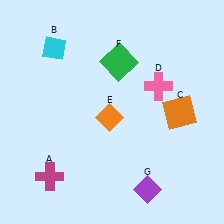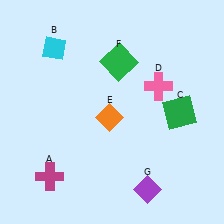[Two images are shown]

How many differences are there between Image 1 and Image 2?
There is 1 difference between the two images.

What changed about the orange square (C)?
In Image 1, C is orange. In Image 2, it changed to green.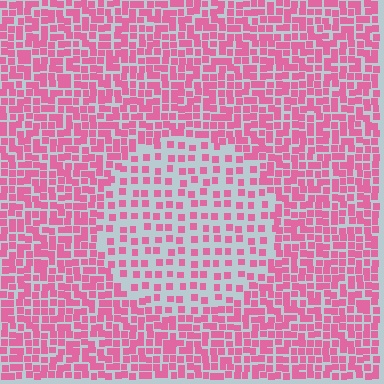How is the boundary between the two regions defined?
The boundary is defined by a change in element density (approximately 2.1x ratio). All elements are the same color, size, and shape.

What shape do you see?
I see a circle.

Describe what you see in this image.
The image contains small pink elements arranged at two different densities. A circle-shaped region is visible where the elements are less densely packed than the surrounding area.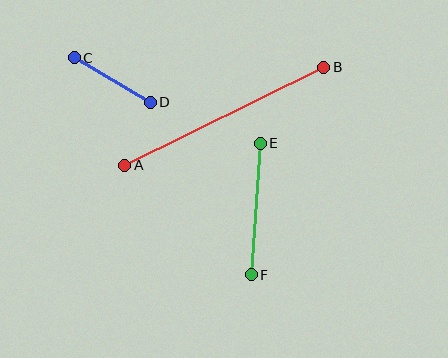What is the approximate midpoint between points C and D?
The midpoint is at approximately (112, 80) pixels.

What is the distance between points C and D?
The distance is approximately 88 pixels.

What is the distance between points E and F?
The distance is approximately 132 pixels.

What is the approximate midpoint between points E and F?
The midpoint is at approximately (256, 209) pixels.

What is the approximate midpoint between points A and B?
The midpoint is at approximately (224, 116) pixels.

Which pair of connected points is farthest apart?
Points A and B are farthest apart.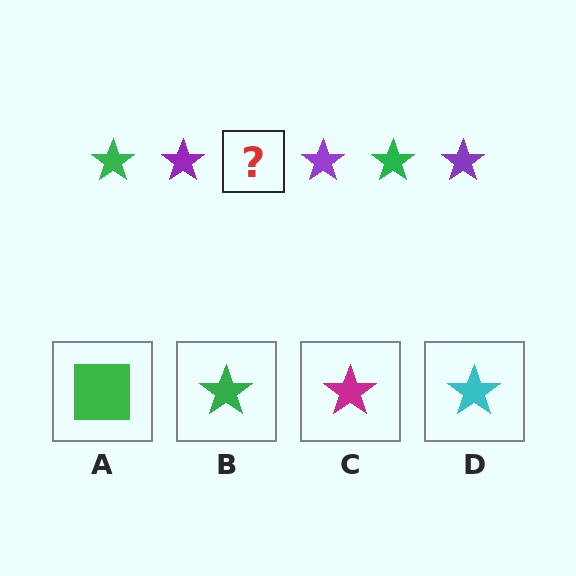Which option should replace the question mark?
Option B.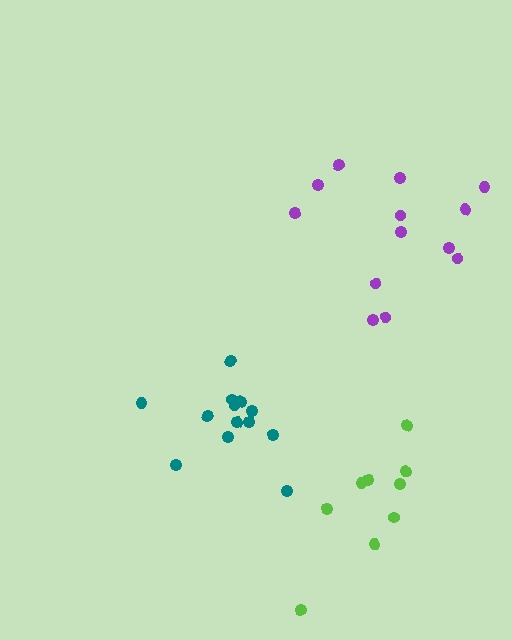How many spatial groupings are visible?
There are 3 spatial groupings.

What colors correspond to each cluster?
The clusters are colored: lime, teal, purple.